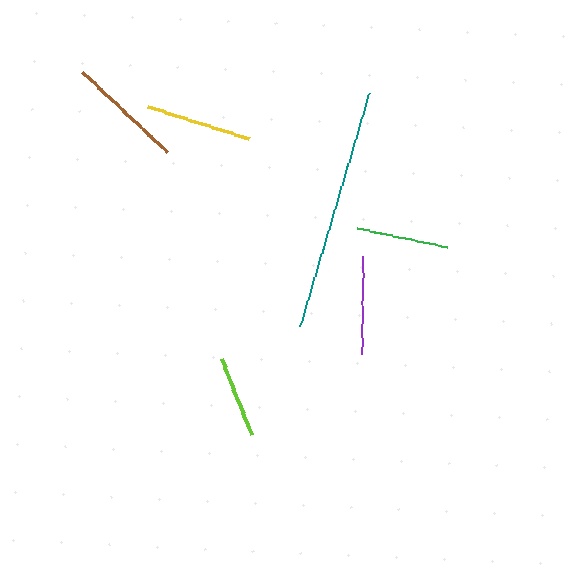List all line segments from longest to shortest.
From longest to shortest: teal, brown, yellow, purple, green, lime.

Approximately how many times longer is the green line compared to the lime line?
The green line is approximately 1.1 times the length of the lime line.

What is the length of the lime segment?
The lime segment is approximately 81 pixels long.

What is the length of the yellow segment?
The yellow segment is approximately 107 pixels long.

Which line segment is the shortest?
The lime line is the shortest at approximately 81 pixels.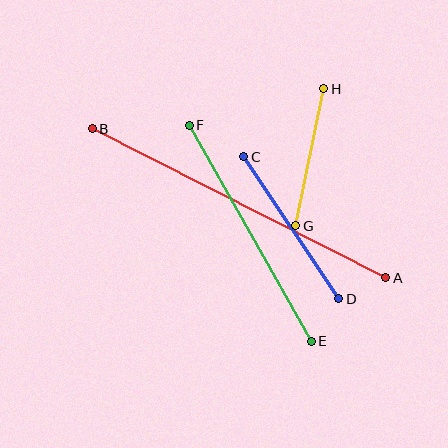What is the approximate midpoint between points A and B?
The midpoint is at approximately (239, 203) pixels.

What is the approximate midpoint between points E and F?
The midpoint is at approximately (250, 233) pixels.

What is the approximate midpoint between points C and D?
The midpoint is at approximately (291, 228) pixels.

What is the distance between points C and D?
The distance is approximately 170 pixels.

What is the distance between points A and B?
The distance is approximately 329 pixels.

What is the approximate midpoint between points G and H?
The midpoint is at approximately (310, 157) pixels.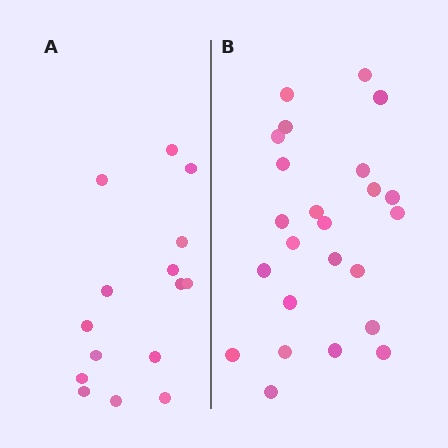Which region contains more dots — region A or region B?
Region B (the right region) has more dots.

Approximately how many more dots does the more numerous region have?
Region B has roughly 8 or so more dots than region A.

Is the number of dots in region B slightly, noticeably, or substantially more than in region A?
Region B has substantially more. The ratio is roughly 1.6 to 1.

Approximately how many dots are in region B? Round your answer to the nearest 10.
About 20 dots. (The exact count is 24, which rounds to 20.)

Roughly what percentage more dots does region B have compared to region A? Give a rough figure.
About 60% more.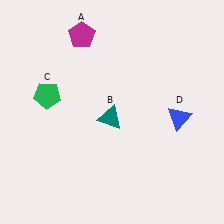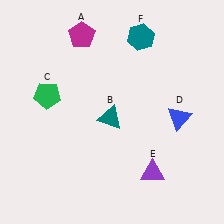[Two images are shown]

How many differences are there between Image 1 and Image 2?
There are 2 differences between the two images.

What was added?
A purple triangle (E), a teal hexagon (F) were added in Image 2.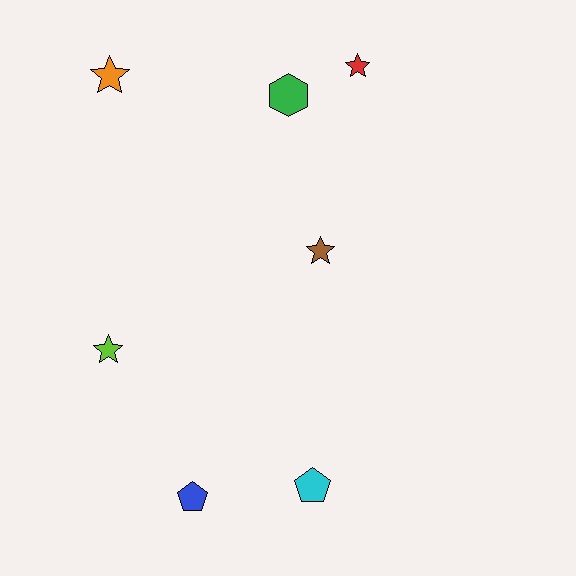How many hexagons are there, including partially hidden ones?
There is 1 hexagon.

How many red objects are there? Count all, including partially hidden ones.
There is 1 red object.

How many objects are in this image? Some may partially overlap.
There are 7 objects.